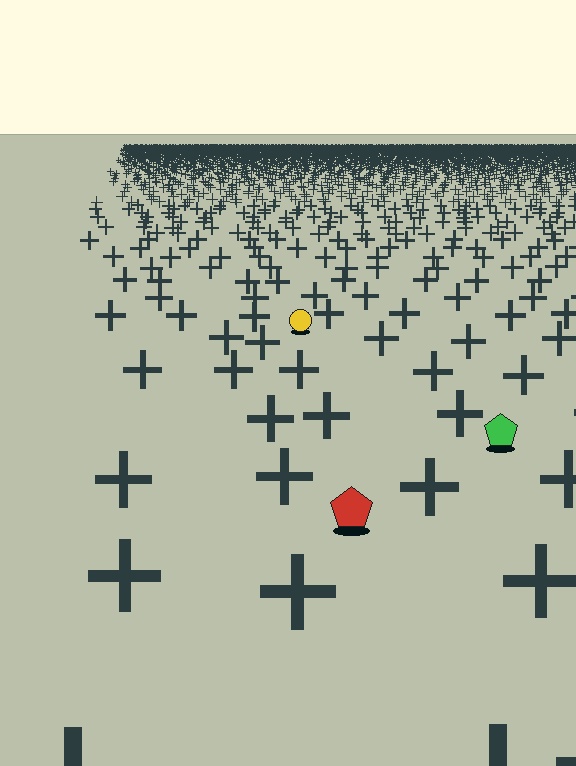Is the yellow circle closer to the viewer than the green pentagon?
No. The green pentagon is closer — you can tell from the texture gradient: the ground texture is coarser near it.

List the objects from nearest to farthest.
From nearest to farthest: the red pentagon, the green pentagon, the yellow circle.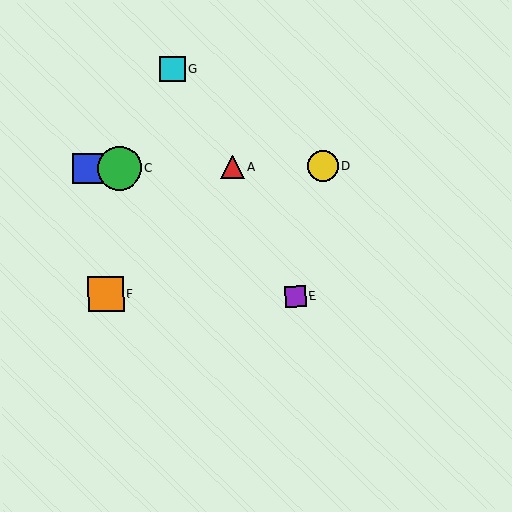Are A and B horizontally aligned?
Yes, both are at y≈167.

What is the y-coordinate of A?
Object A is at y≈167.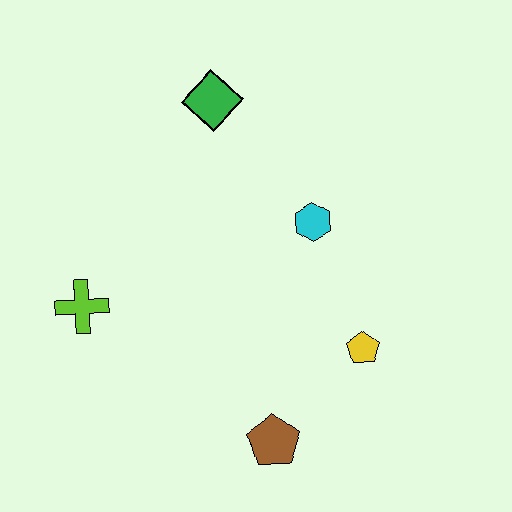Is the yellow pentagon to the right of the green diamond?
Yes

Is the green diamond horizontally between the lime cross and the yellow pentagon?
Yes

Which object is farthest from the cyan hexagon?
The lime cross is farthest from the cyan hexagon.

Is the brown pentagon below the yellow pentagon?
Yes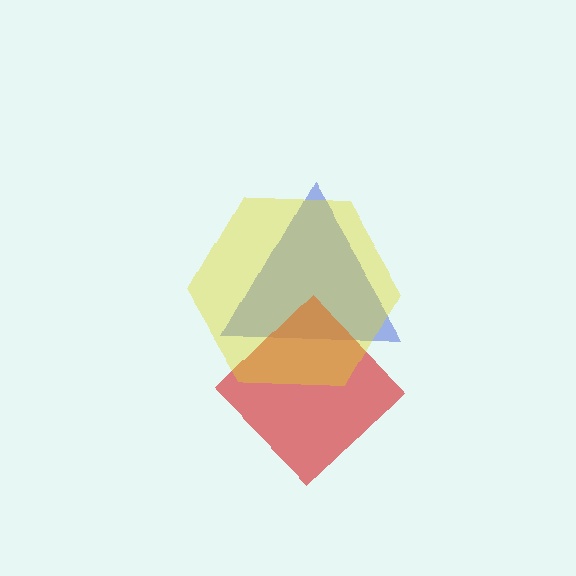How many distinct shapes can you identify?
There are 3 distinct shapes: a blue triangle, a red diamond, a yellow hexagon.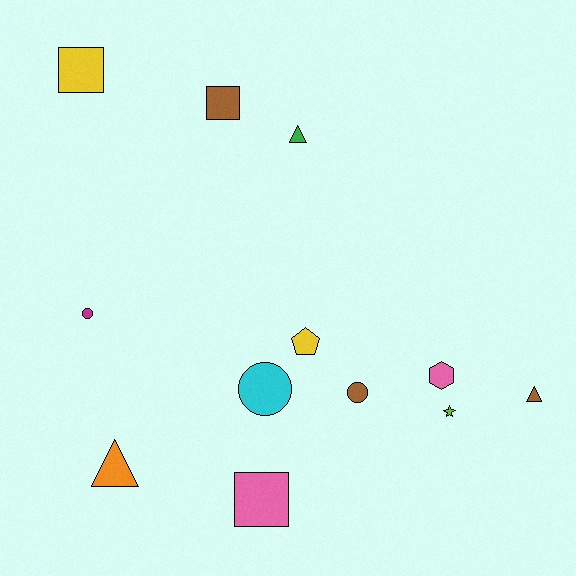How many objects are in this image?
There are 12 objects.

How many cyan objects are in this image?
There is 1 cyan object.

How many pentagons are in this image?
There is 1 pentagon.